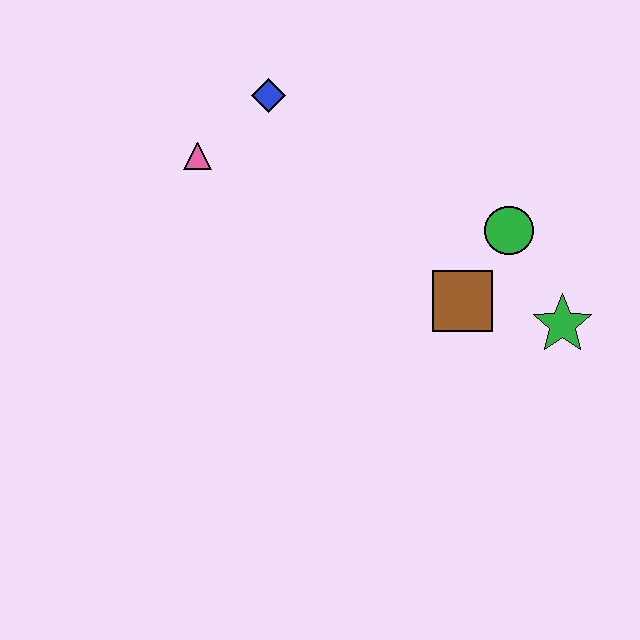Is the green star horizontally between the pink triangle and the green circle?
No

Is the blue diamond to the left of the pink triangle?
No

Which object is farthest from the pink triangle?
The green star is farthest from the pink triangle.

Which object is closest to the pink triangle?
The blue diamond is closest to the pink triangle.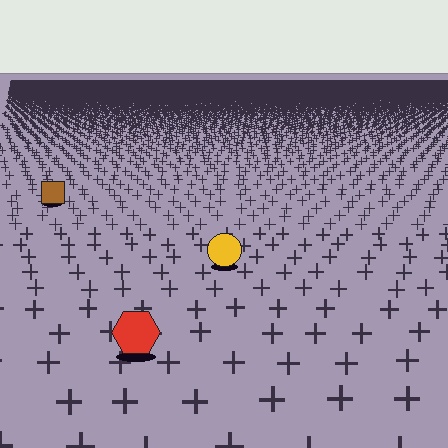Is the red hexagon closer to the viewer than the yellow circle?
Yes. The red hexagon is closer — you can tell from the texture gradient: the ground texture is coarser near it.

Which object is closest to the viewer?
The red hexagon is closest. The texture marks near it are larger and more spread out.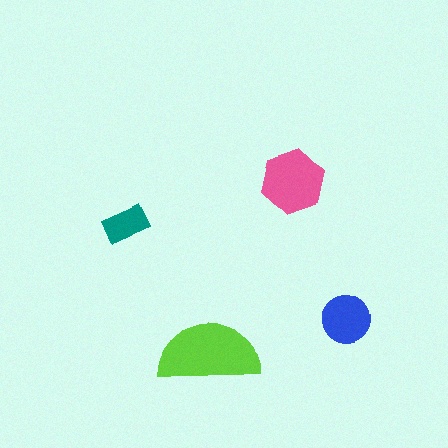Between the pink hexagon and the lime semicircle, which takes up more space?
The lime semicircle.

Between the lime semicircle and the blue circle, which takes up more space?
The lime semicircle.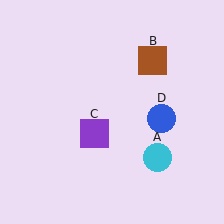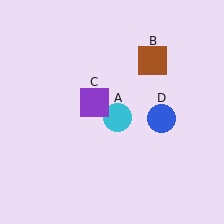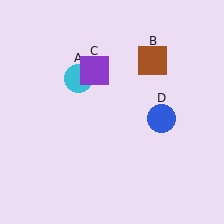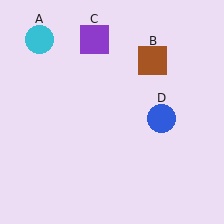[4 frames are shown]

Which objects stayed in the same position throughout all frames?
Brown square (object B) and blue circle (object D) remained stationary.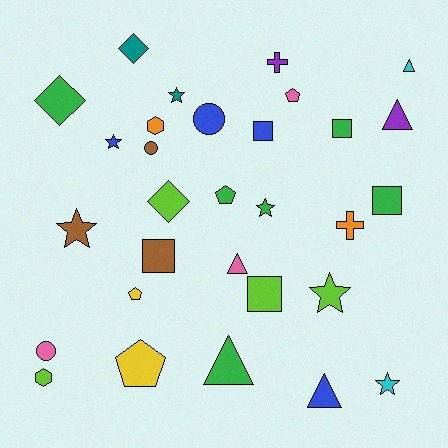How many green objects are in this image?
There are 6 green objects.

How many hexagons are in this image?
There are 2 hexagons.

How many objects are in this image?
There are 30 objects.